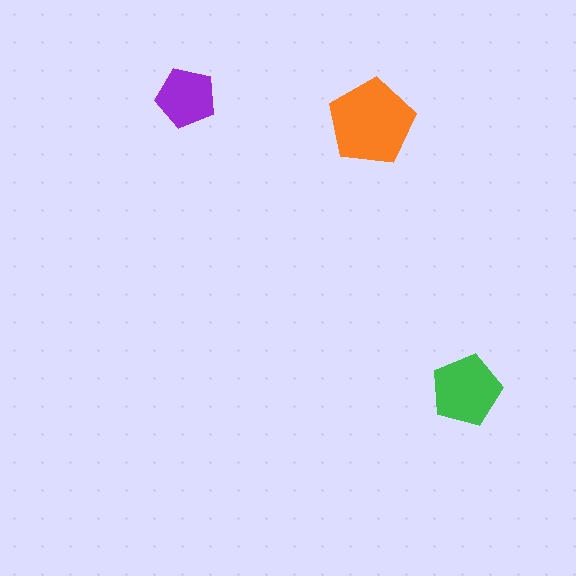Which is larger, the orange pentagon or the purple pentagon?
The orange one.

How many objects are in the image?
There are 3 objects in the image.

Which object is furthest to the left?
The purple pentagon is leftmost.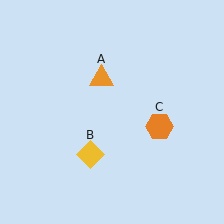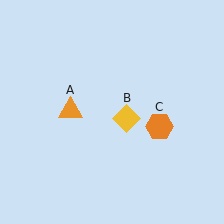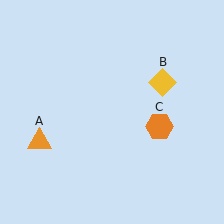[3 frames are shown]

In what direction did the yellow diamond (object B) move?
The yellow diamond (object B) moved up and to the right.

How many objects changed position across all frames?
2 objects changed position: orange triangle (object A), yellow diamond (object B).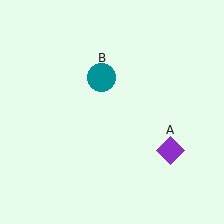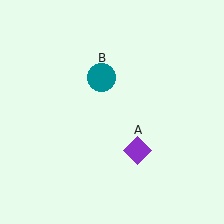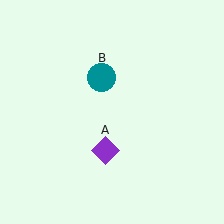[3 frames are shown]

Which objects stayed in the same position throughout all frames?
Teal circle (object B) remained stationary.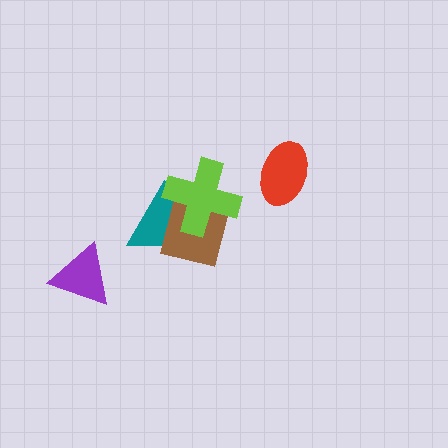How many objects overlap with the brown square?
2 objects overlap with the brown square.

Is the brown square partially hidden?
Yes, it is partially covered by another shape.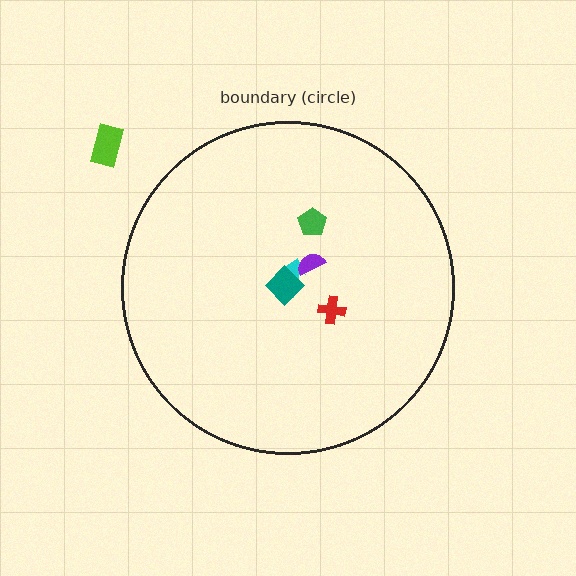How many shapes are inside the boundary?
5 inside, 1 outside.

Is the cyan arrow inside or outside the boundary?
Inside.